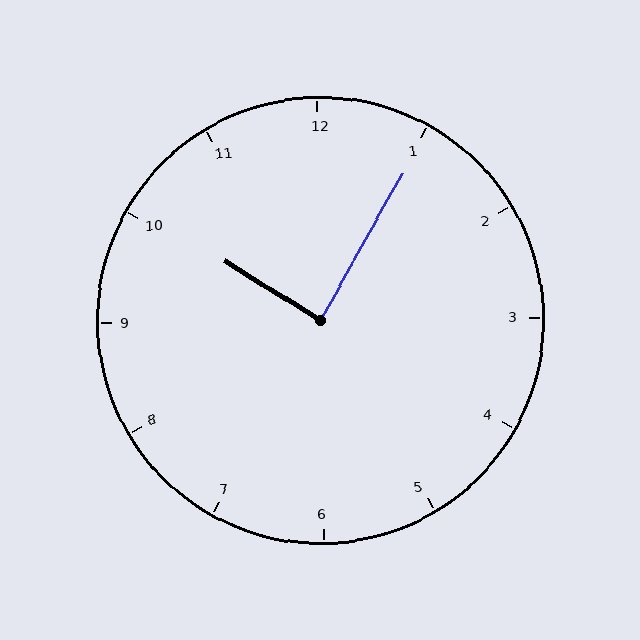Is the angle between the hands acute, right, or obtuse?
It is right.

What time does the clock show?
10:05.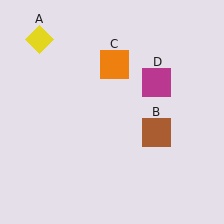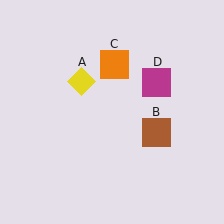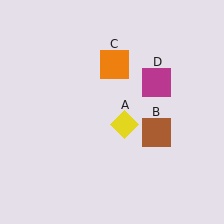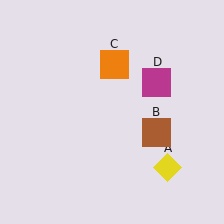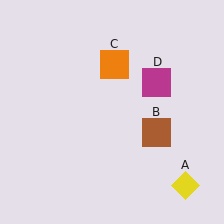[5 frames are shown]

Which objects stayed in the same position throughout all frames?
Brown square (object B) and orange square (object C) and magenta square (object D) remained stationary.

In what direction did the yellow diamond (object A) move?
The yellow diamond (object A) moved down and to the right.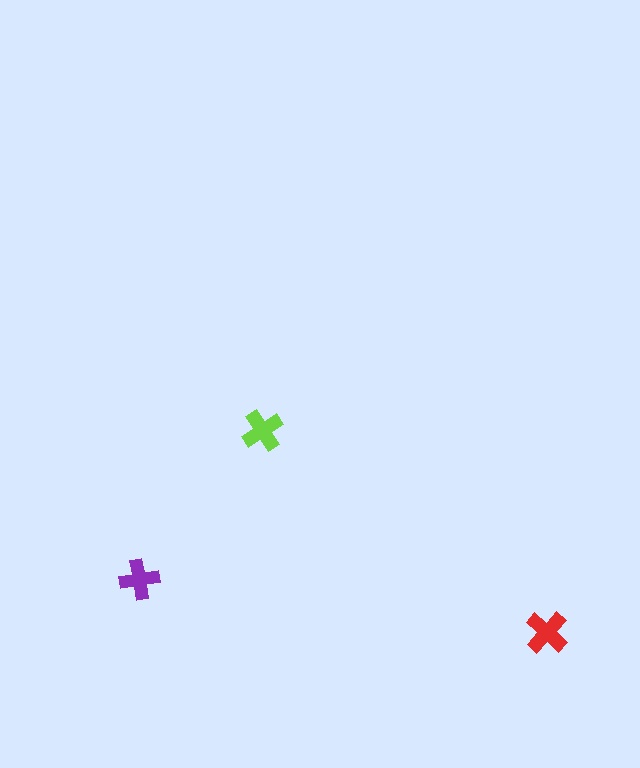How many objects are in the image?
There are 3 objects in the image.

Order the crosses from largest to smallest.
the red one, the lime one, the purple one.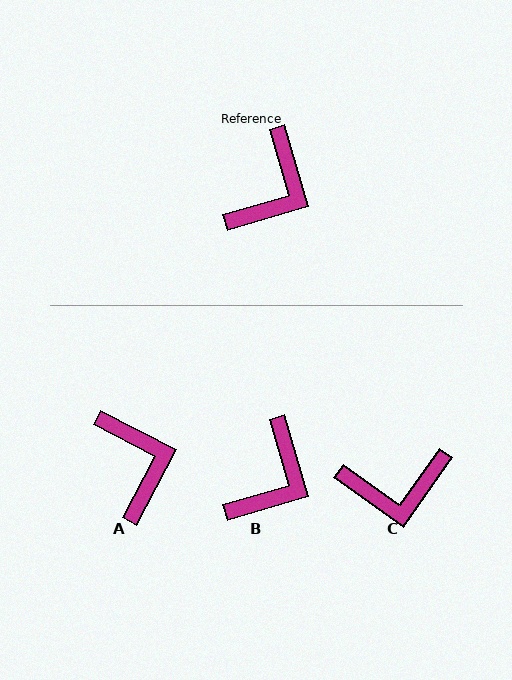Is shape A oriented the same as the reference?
No, it is off by about 46 degrees.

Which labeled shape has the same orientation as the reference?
B.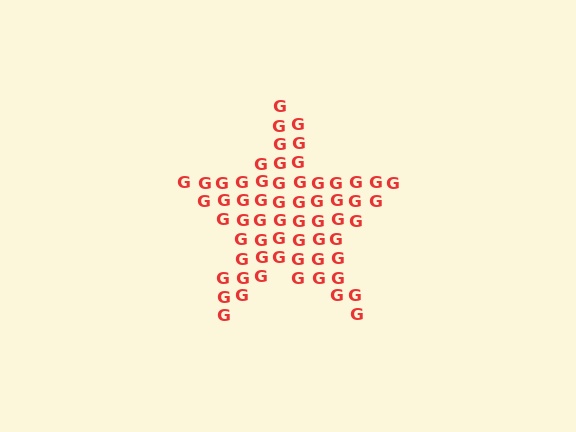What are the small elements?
The small elements are letter G's.